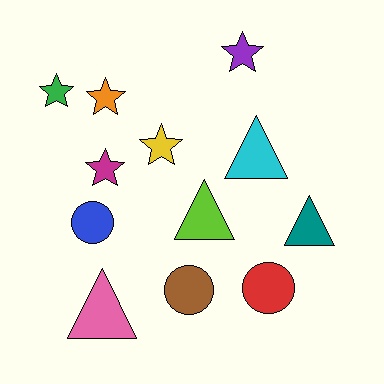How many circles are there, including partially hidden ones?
There are 3 circles.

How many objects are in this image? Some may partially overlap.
There are 12 objects.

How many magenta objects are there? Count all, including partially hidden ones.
There is 1 magenta object.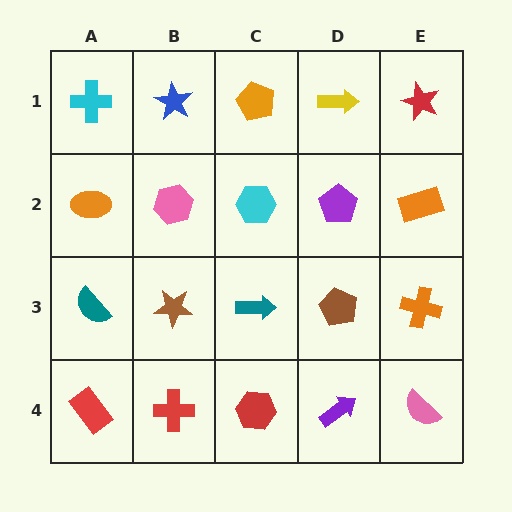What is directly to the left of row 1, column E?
A yellow arrow.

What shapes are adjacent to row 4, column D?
A brown pentagon (row 3, column D), a red hexagon (row 4, column C), a pink semicircle (row 4, column E).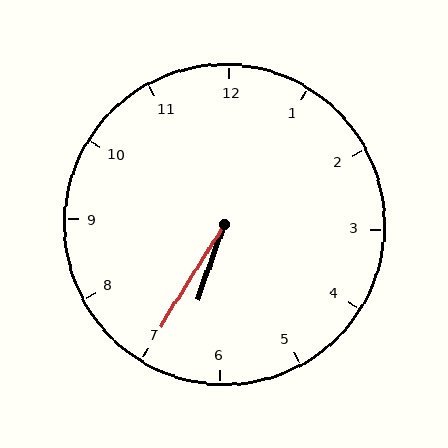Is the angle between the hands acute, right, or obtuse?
It is acute.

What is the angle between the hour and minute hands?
Approximately 12 degrees.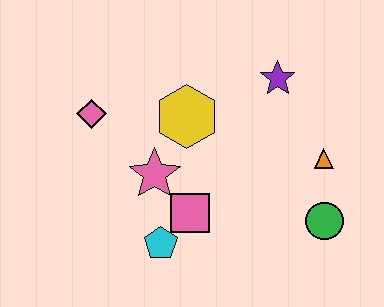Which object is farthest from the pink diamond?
The green circle is farthest from the pink diamond.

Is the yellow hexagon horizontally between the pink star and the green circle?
Yes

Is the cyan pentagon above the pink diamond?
No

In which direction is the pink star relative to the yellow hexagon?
The pink star is below the yellow hexagon.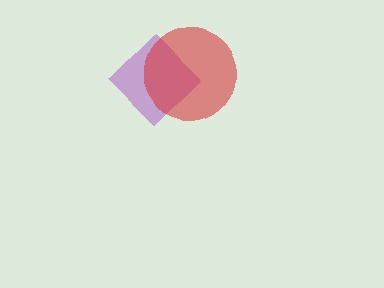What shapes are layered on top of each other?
The layered shapes are: a purple diamond, a red circle.